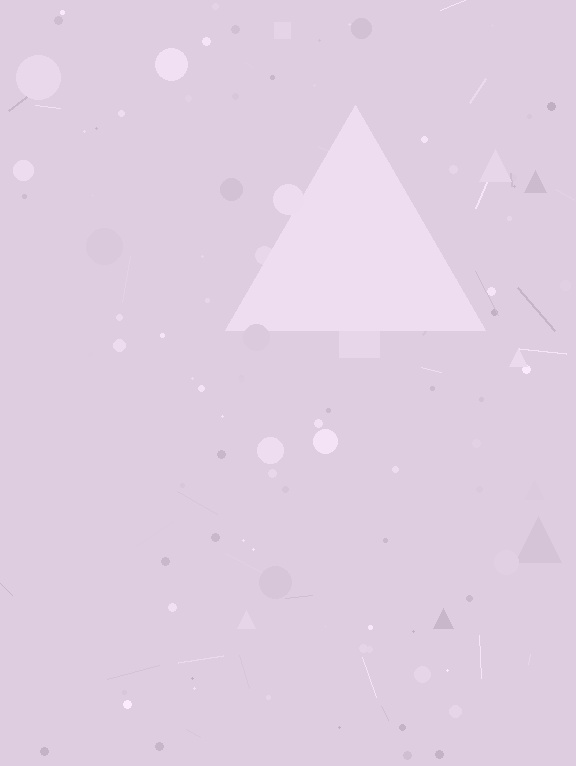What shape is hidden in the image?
A triangle is hidden in the image.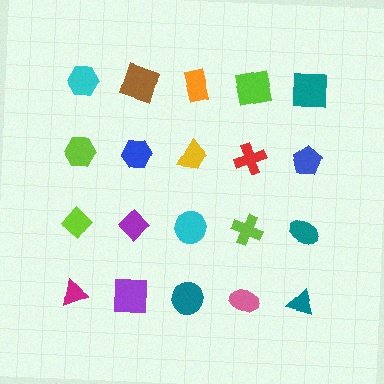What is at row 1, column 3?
An orange rectangle.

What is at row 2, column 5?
A blue pentagon.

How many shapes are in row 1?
5 shapes.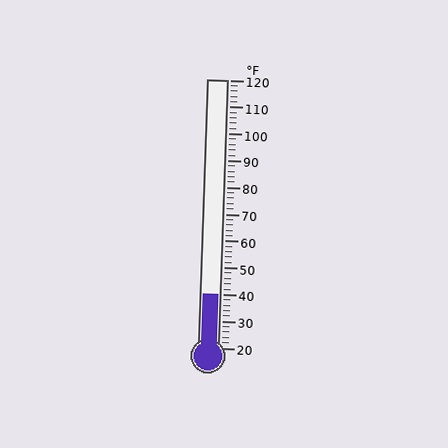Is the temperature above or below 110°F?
The temperature is below 110°F.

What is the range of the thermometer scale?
The thermometer scale ranges from 20°F to 120°F.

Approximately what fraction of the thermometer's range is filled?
The thermometer is filled to approximately 20% of its range.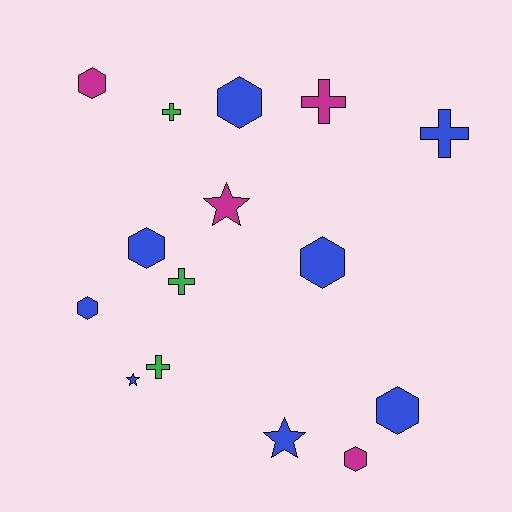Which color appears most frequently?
Blue, with 8 objects.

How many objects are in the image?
There are 15 objects.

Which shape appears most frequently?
Hexagon, with 7 objects.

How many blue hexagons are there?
There are 5 blue hexagons.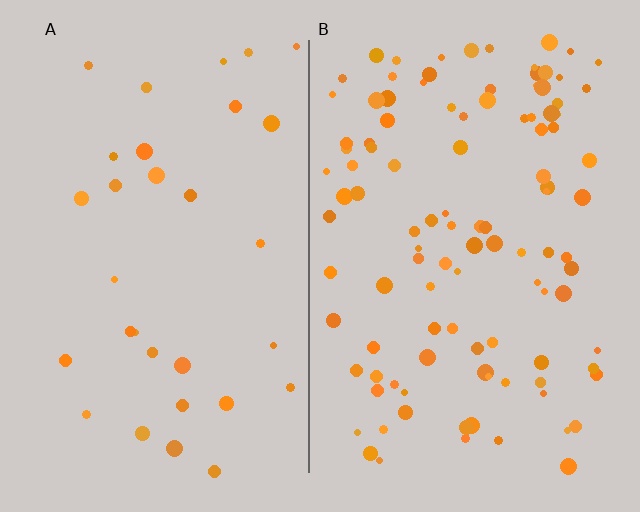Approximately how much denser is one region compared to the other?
Approximately 3.4× — region B over region A.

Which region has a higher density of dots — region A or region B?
B (the right).